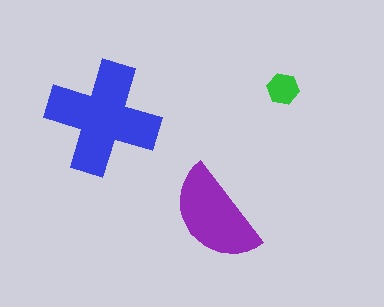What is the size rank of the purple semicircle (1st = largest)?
2nd.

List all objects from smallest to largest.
The green hexagon, the purple semicircle, the blue cross.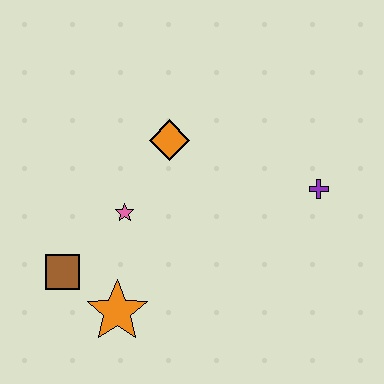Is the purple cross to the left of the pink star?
No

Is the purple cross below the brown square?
No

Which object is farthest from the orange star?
The purple cross is farthest from the orange star.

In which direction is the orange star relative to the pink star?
The orange star is below the pink star.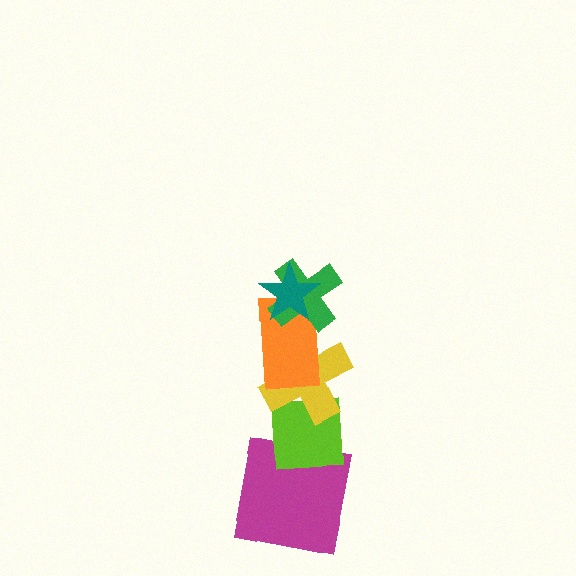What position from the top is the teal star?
The teal star is 1st from the top.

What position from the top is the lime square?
The lime square is 5th from the top.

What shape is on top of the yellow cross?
The orange rectangle is on top of the yellow cross.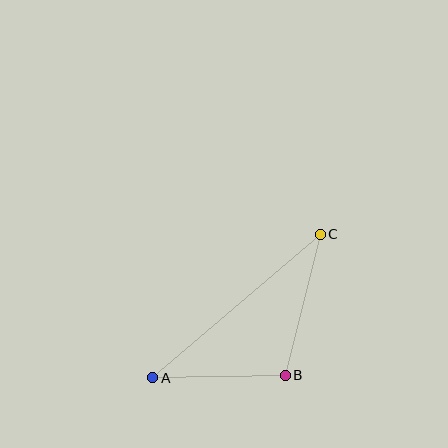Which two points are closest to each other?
Points A and B are closest to each other.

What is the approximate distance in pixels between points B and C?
The distance between B and C is approximately 145 pixels.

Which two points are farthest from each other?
Points A and C are farthest from each other.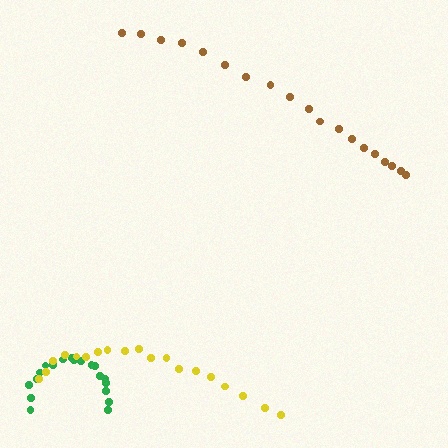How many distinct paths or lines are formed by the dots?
There are 3 distinct paths.